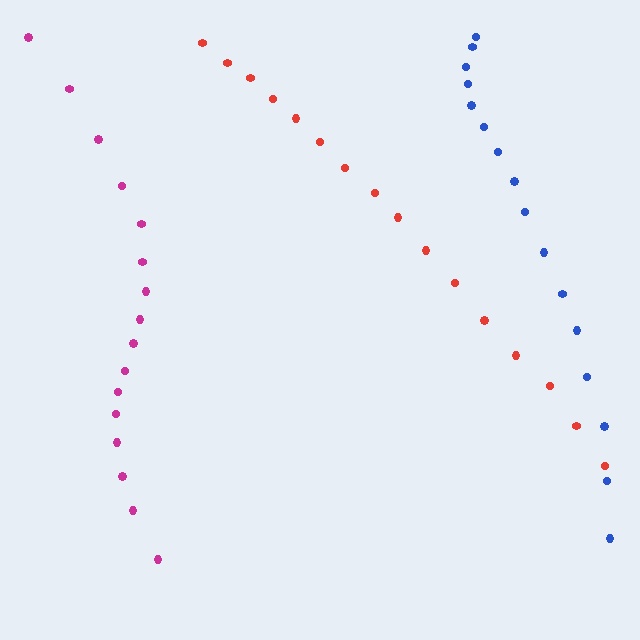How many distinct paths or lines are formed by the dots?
There are 3 distinct paths.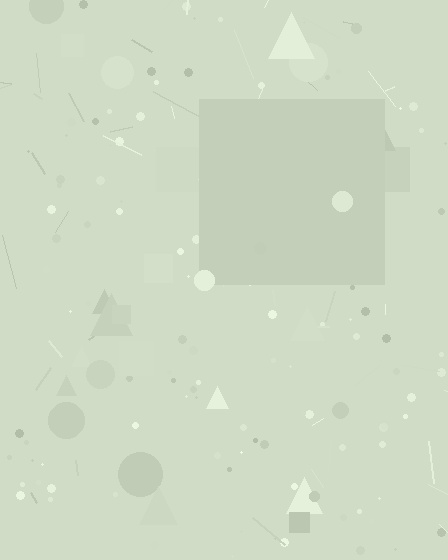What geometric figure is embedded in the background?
A square is embedded in the background.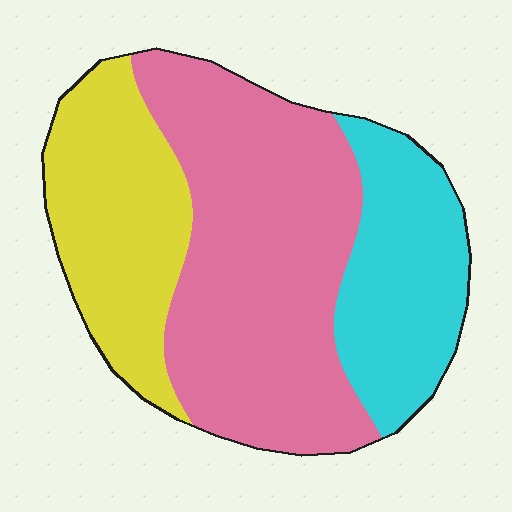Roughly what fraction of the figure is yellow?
Yellow takes up about one quarter (1/4) of the figure.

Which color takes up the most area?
Pink, at roughly 50%.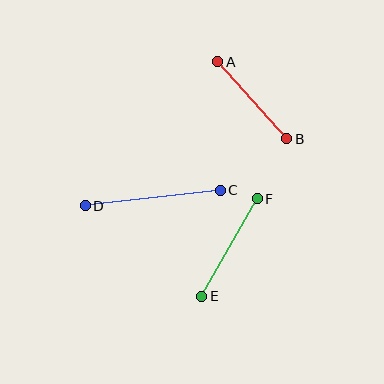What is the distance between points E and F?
The distance is approximately 112 pixels.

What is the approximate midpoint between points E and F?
The midpoint is at approximately (230, 248) pixels.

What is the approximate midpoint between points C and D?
The midpoint is at approximately (153, 198) pixels.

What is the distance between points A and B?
The distance is approximately 103 pixels.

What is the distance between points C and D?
The distance is approximately 136 pixels.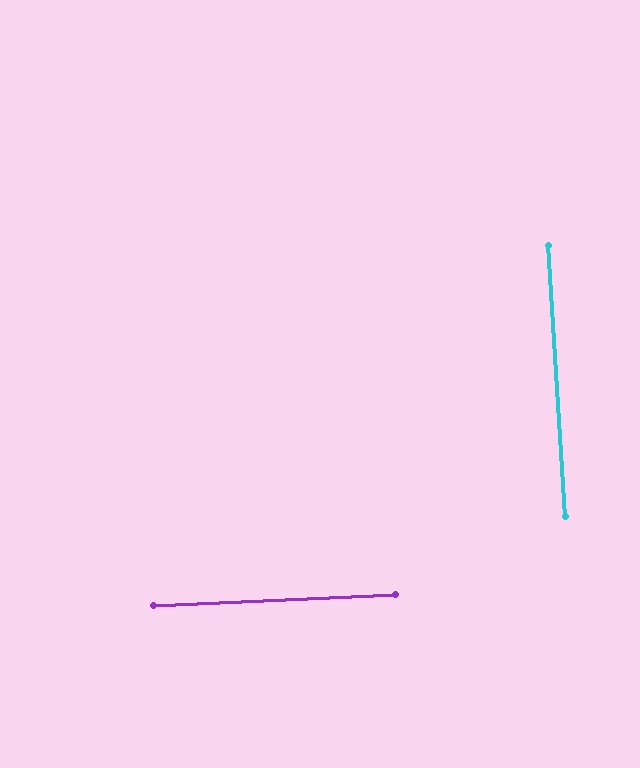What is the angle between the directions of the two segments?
Approximately 89 degrees.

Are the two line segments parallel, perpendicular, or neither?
Perpendicular — they meet at approximately 89°.